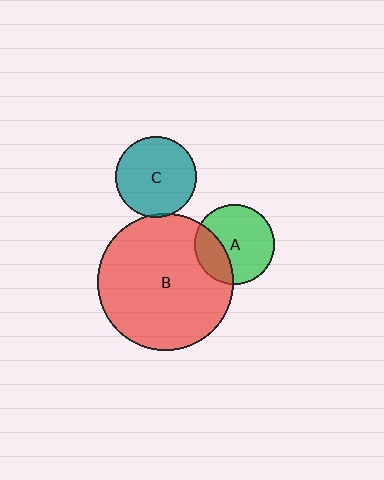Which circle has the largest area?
Circle B (red).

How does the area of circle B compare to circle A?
Approximately 3.0 times.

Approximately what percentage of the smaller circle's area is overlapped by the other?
Approximately 30%.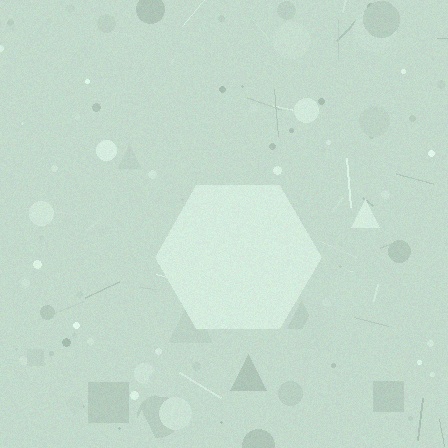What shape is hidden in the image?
A hexagon is hidden in the image.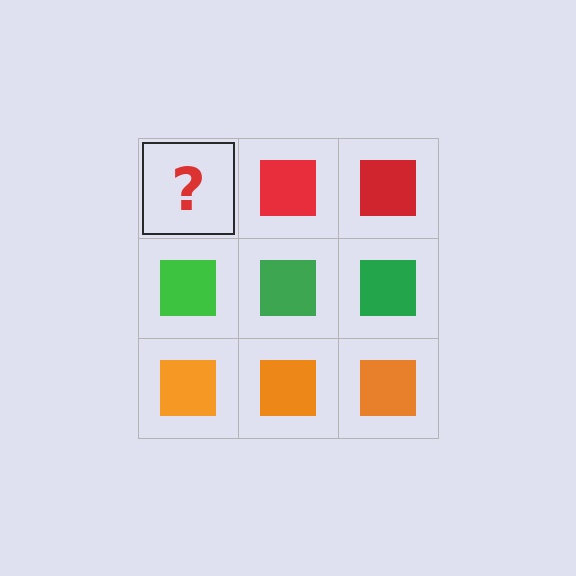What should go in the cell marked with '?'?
The missing cell should contain a red square.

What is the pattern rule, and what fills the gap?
The rule is that each row has a consistent color. The gap should be filled with a red square.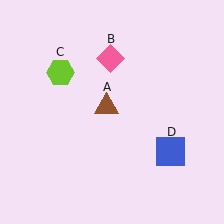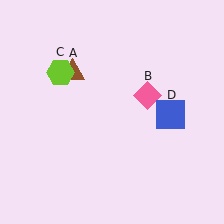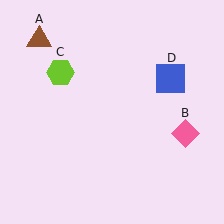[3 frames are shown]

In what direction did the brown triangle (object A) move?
The brown triangle (object A) moved up and to the left.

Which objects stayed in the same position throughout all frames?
Lime hexagon (object C) remained stationary.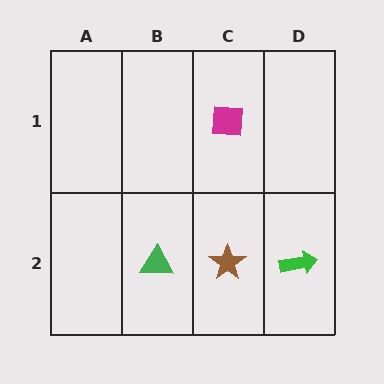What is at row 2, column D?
A green arrow.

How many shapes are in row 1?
1 shape.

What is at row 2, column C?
A brown star.